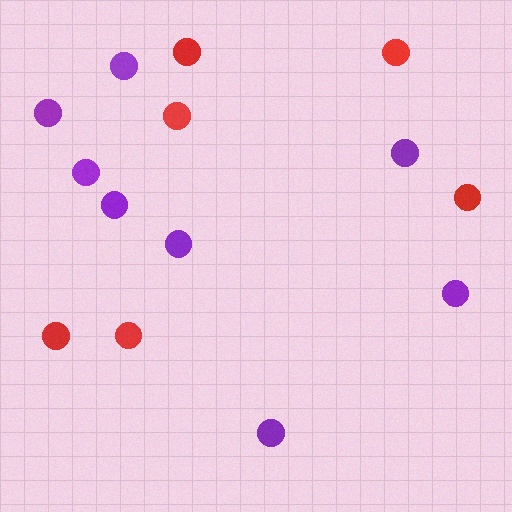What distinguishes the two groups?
There are 2 groups: one group of purple circles (8) and one group of red circles (6).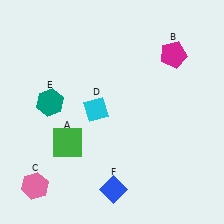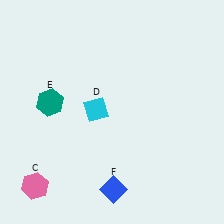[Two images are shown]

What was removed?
The green square (A), the magenta pentagon (B) were removed in Image 2.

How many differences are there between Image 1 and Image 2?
There are 2 differences between the two images.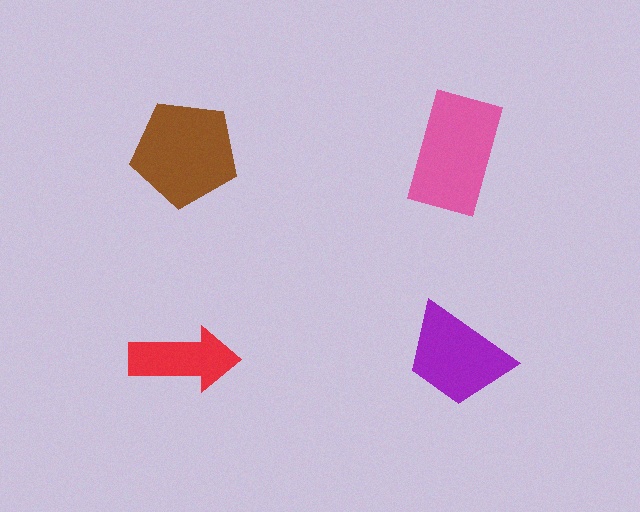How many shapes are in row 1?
2 shapes.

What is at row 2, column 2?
A purple trapezoid.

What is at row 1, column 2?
A pink rectangle.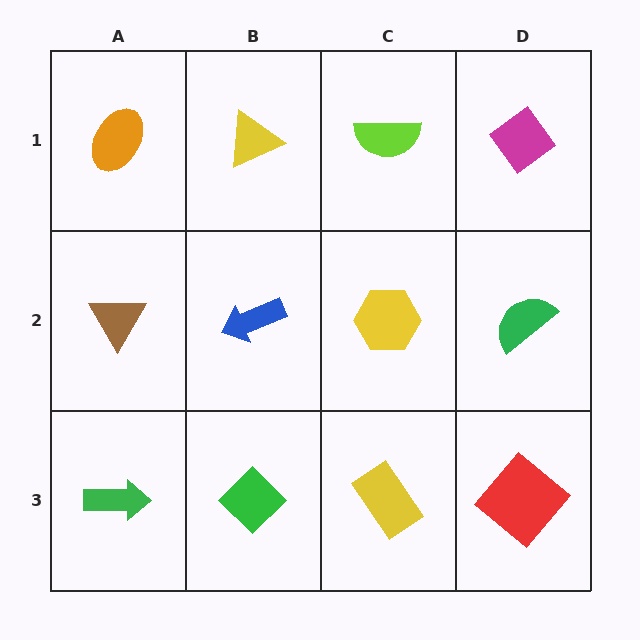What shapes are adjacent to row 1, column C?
A yellow hexagon (row 2, column C), a yellow triangle (row 1, column B), a magenta diamond (row 1, column D).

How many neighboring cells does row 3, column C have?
3.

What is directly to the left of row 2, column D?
A yellow hexagon.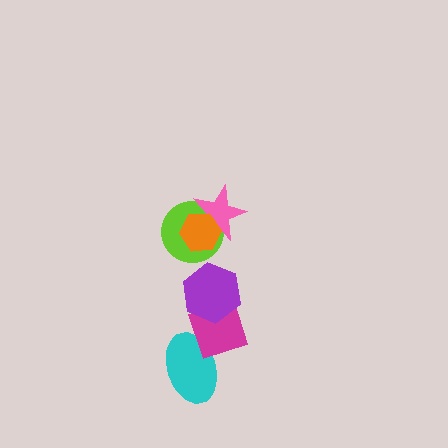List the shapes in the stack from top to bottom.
From top to bottom: the orange hexagon, the pink star, the lime circle, the purple hexagon, the magenta diamond, the cyan ellipse.